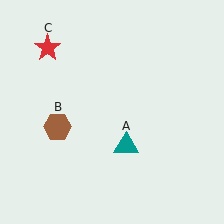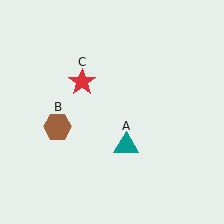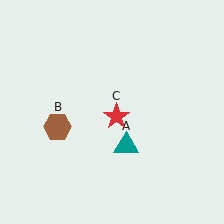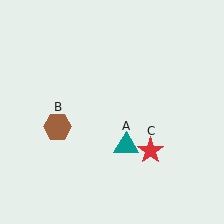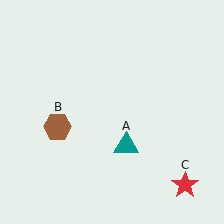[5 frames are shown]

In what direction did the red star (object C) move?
The red star (object C) moved down and to the right.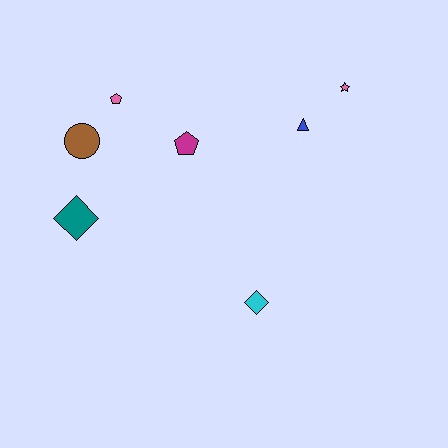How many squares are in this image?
There are no squares.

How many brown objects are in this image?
There is 1 brown object.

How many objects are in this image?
There are 7 objects.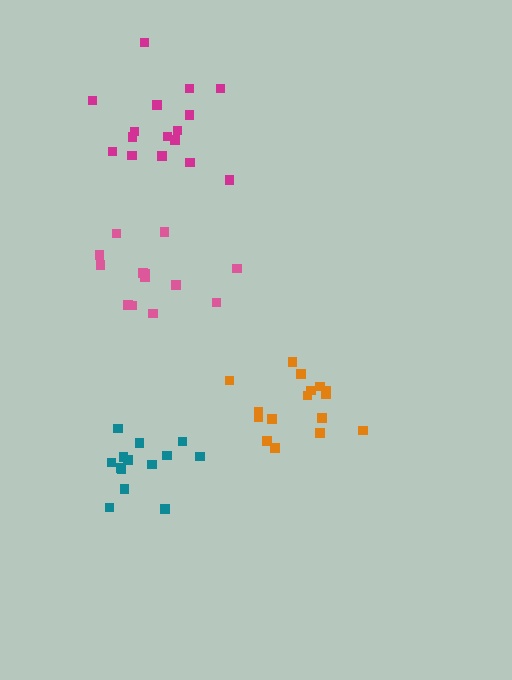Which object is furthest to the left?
The pink cluster is leftmost.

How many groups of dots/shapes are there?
There are 4 groups.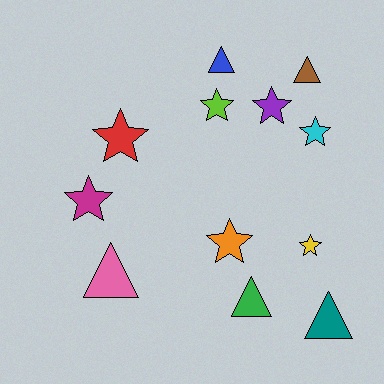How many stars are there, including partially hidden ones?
There are 7 stars.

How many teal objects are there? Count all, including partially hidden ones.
There is 1 teal object.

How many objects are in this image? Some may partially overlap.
There are 12 objects.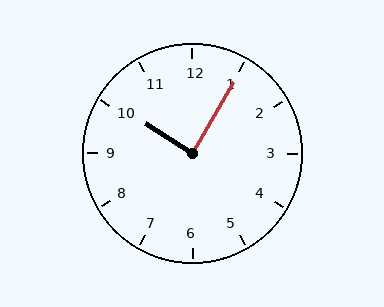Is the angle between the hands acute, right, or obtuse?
It is right.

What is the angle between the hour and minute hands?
Approximately 88 degrees.